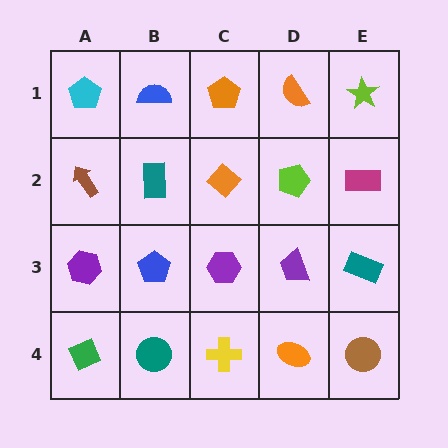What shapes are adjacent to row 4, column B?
A blue pentagon (row 3, column B), a green diamond (row 4, column A), a yellow cross (row 4, column C).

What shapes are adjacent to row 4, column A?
A purple hexagon (row 3, column A), a teal circle (row 4, column B).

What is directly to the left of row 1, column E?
An orange semicircle.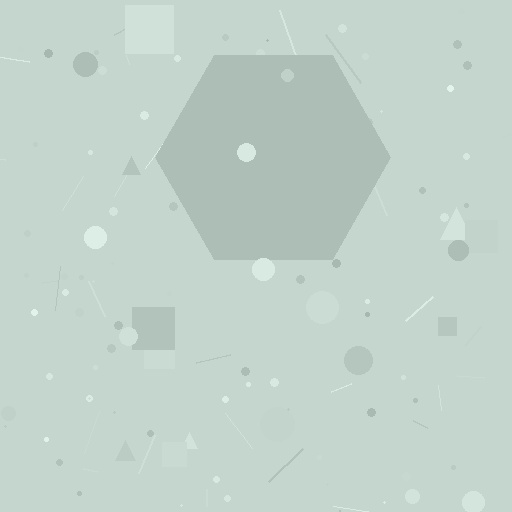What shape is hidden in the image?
A hexagon is hidden in the image.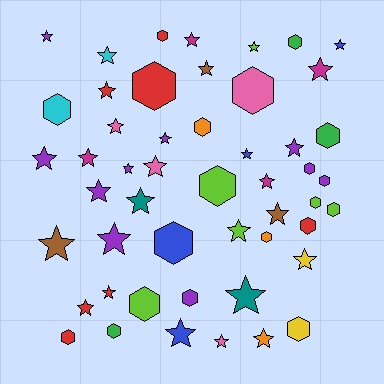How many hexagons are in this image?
There are 20 hexagons.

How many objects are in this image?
There are 50 objects.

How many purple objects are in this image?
There are 10 purple objects.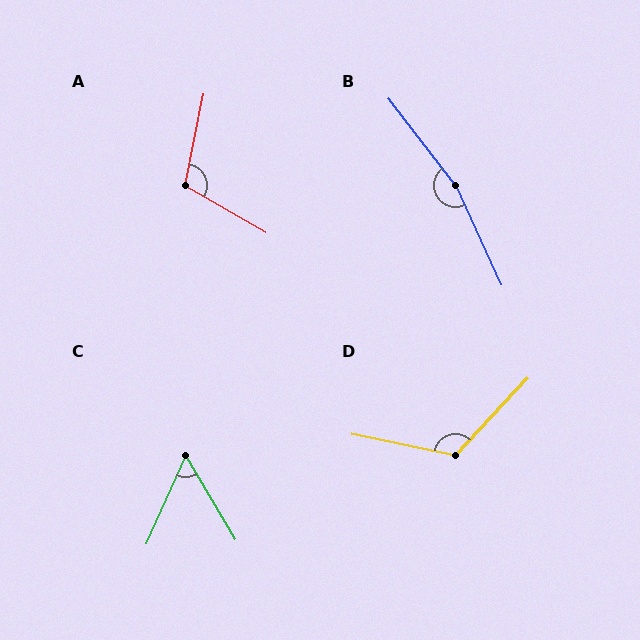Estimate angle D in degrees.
Approximately 121 degrees.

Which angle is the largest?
B, at approximately 167 degrees.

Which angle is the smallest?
C, at approximately 54 degrees.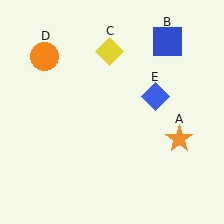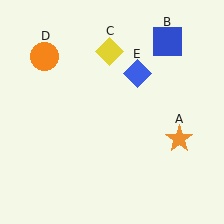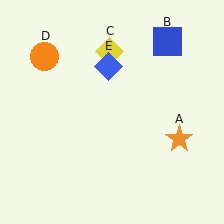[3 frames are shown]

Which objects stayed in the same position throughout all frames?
Orange star (object A) and blue square (object B) and yellow diamond (object C) and orange circle (object D) remained stationary.